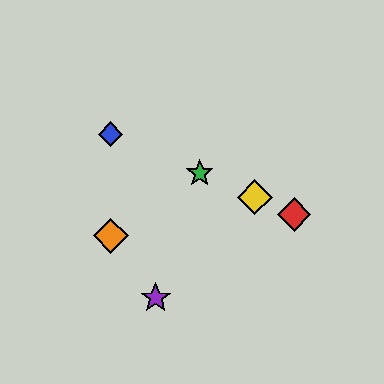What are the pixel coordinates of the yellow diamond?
The yellow diamond is at (255, 197).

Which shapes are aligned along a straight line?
The red diamond, the blue diamond, the green star, the yellow diamond are aligned along a straight line.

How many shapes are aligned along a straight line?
4 shapes (the red diamond, the blue diamond, the green star, the yellow diamond) are aligned along a straight line.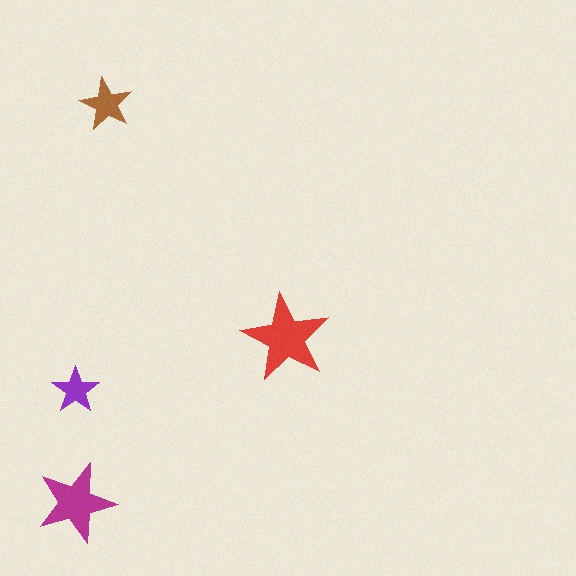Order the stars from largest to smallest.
the red one, the magenta one, the brown one, the purple one.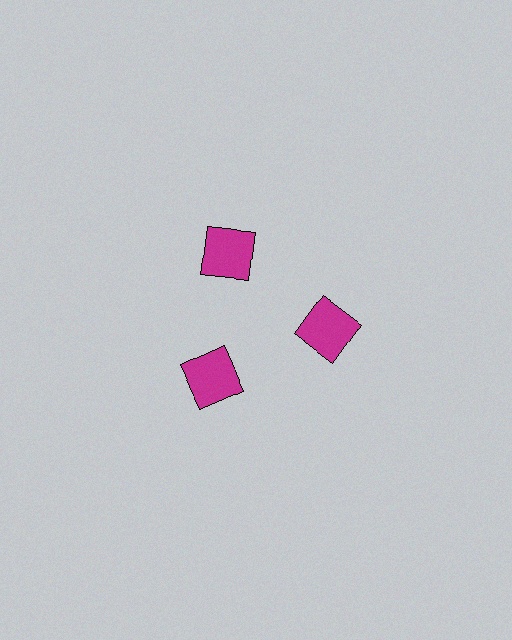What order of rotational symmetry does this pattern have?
This pattern has 3-fold rotational symmetry.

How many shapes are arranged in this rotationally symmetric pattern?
There are 3 shapes, arranged in 3 groups of 1.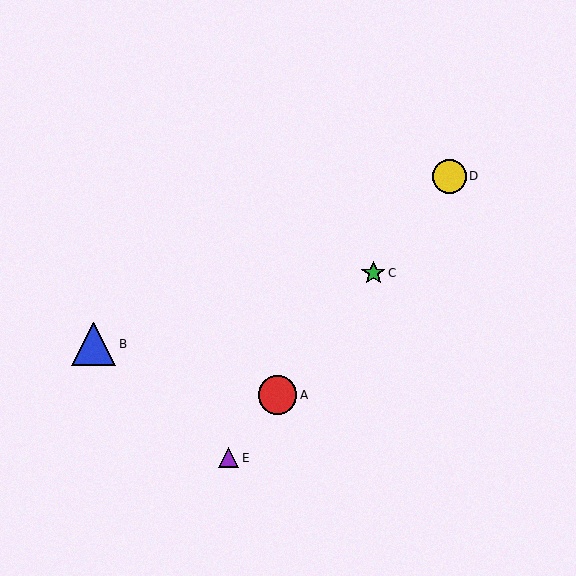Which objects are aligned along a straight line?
Objects A, C, D, E are aligned along a straight line.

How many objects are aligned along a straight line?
4 objects (A, C, D, E) are aligned along a straight line.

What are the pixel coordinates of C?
Object C is at (373, 273).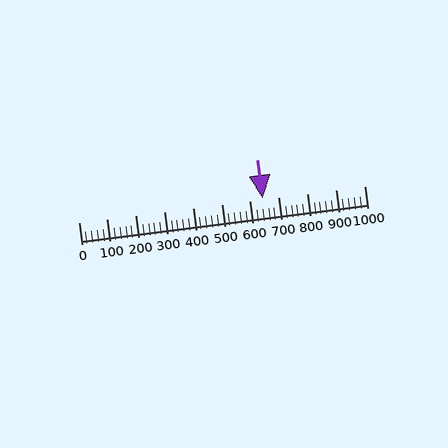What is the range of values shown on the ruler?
The ruler shows values from 0 to 1000.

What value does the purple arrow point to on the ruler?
The purple arrow points to approximately 645.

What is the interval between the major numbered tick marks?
The major tick marks are spaced 100 units apart.